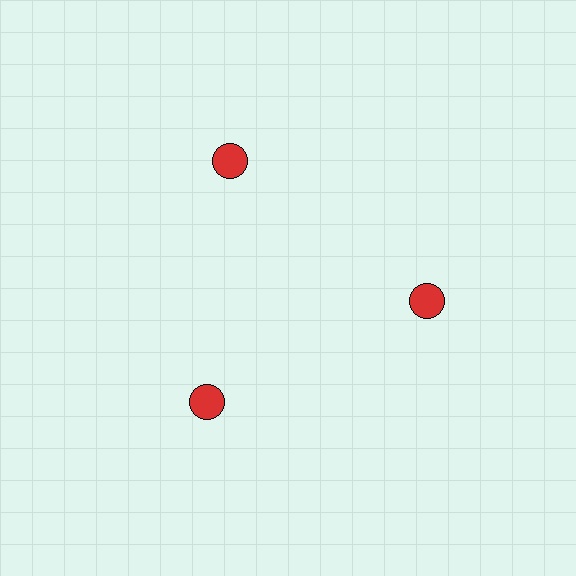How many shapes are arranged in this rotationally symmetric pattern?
There are 3 shapes, arranged in 3 groups of 1.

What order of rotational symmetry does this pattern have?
This pattern has 3-fold rotational symmetry.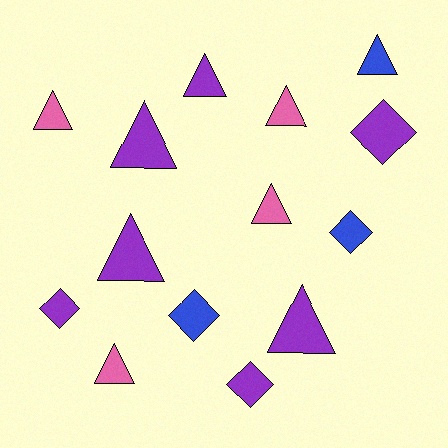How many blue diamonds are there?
There are 2 blue diamonds.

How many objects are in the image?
There are 14 objects.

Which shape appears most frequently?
Triangle, with 9 objects.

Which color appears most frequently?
Purple, with 7 objects.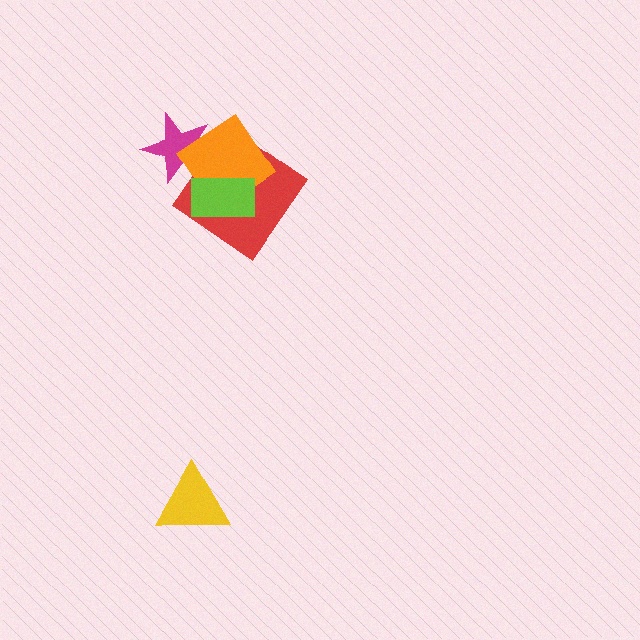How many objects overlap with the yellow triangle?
0 objects overlap with the yellow triangle.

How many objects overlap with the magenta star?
2 objects overlap with the magenta star.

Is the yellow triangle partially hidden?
No, no other shape covers it.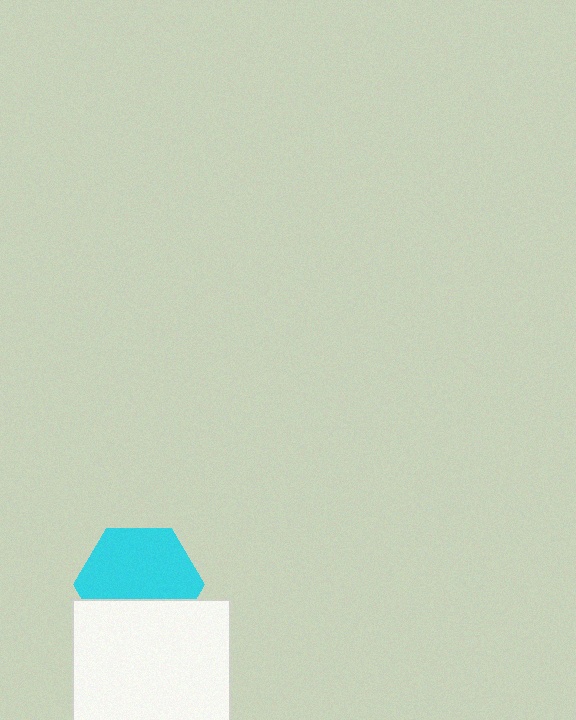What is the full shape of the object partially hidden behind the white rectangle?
The partially hidden object is a cyan hexagon.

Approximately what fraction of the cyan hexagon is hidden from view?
Roughly 34% of the cyan hexagon is hidden behind the white rectangle.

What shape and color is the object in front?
The object in front is a white rectangle.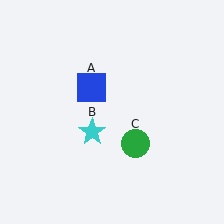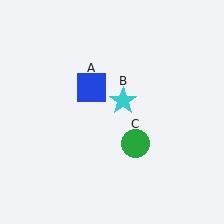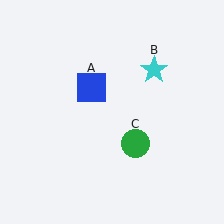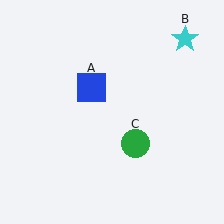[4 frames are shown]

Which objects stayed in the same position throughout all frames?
Blue square (object A) and green circle (object C) remained stationary.